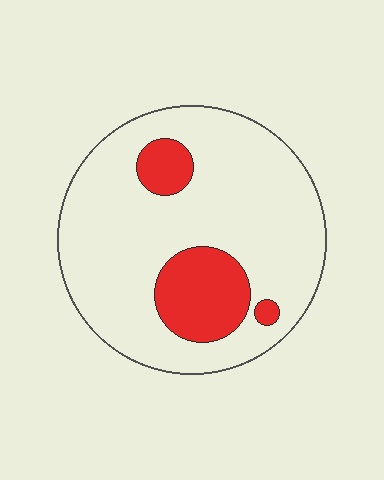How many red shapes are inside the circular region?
3.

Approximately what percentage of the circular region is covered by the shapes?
Approximately 20%.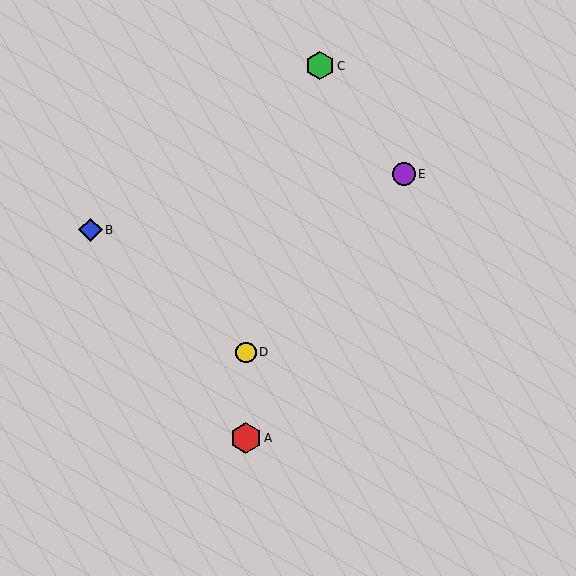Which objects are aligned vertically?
Objects A, D are aligned vertically.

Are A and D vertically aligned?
Yes, both are at x≈246.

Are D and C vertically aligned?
No, D is at x≈246 and C is at x≈320.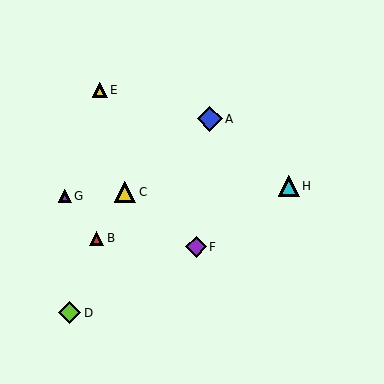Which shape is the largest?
The blue diamond (labeled A) is the largest.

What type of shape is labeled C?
Shape C is a yellow triangle.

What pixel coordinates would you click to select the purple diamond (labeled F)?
Click at (196, 247) to select the purple diamond F.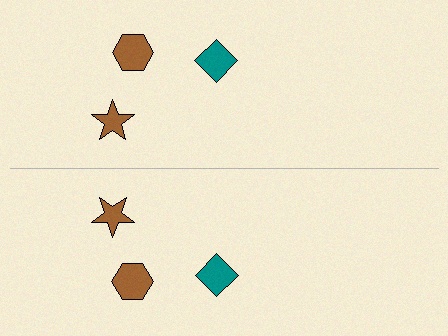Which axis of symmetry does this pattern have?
The pattern has a horizontal axis of symmetry running through the center of the image.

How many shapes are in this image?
There are 6 shapes in this image.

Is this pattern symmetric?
Yes, this pattern has bilateral (reflection) symmetry.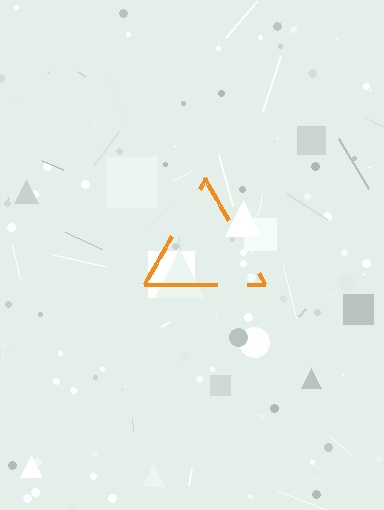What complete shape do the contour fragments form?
The contour fragments form a triangle.